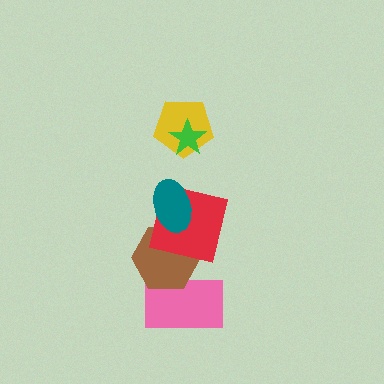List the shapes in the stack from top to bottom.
From top to bottom: the green star, the yellow pentagon, the teal ellipse, the red square, the brown hexagon, the pink rectangle.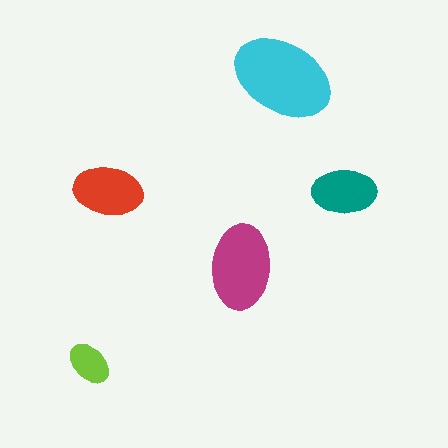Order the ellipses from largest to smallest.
the cyan one, the magenta one, the red one, the teal one, the lime one.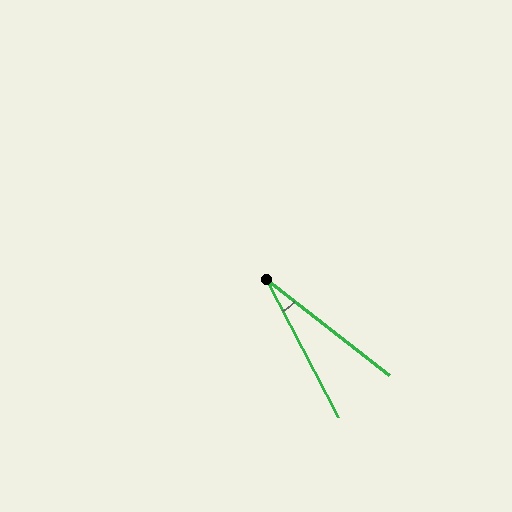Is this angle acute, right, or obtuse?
It is acute.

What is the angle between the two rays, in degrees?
Approximately 24 degrees.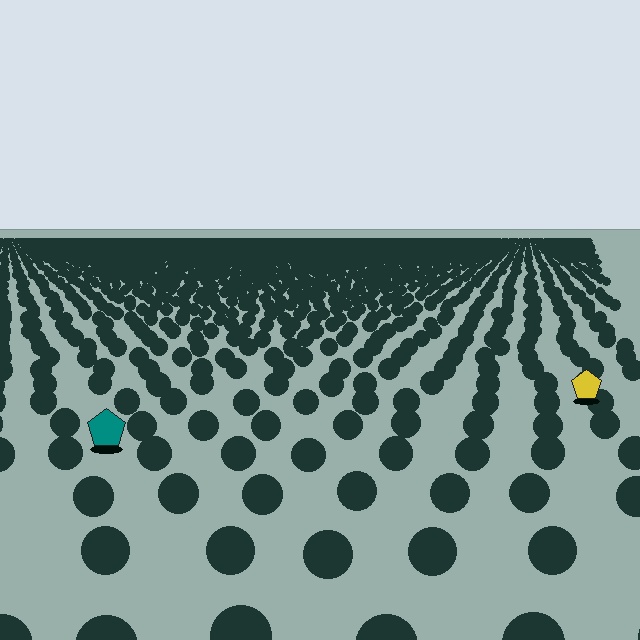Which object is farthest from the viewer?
The yellow pentagon is farthest from the viewer. It appears smaller and the ground texture around it is denser.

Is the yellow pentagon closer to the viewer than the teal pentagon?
No. The teal pentagon is closer — you can tell from the texture gradient: the ground texture is coarser near it.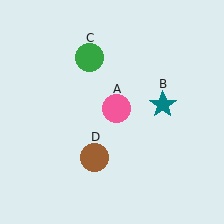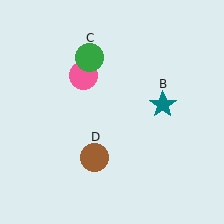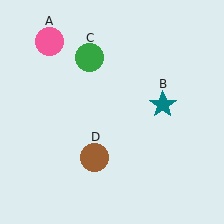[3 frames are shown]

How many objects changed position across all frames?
1 object changed position: pink circle (object A).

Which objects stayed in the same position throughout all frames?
Teal star (object B) and green circle (object C) and brown circle (object D) remained stationary.